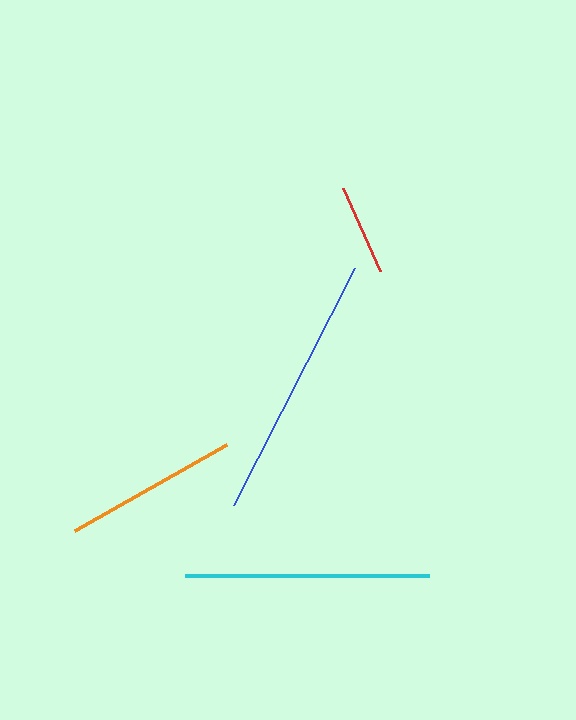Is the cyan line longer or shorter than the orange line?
The cyan line is longer than the orange line.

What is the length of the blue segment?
The blue segment is approximately 266 pixels long.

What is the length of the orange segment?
The orange segment is approximately 175 pixels long.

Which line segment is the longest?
The blue line is the longest at approximately 266 pixels.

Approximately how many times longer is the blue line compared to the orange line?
The blue line is approximately 1.5 times the length of the orange line.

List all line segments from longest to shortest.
From longest to shortest: blue, cyan, orange, red.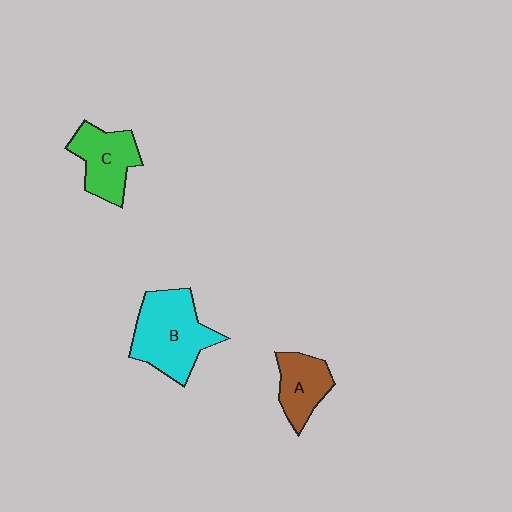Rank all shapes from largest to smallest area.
From largest to smallest: B (cyan), C (green), A (brown).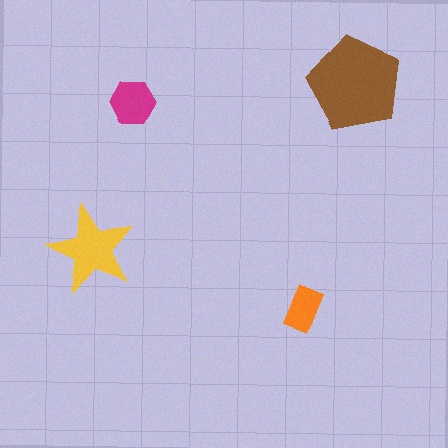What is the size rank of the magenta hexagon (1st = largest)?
3rd.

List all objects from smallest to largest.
The orange rectangle, the magenta hexagon, the yellow star, the brown pentagon.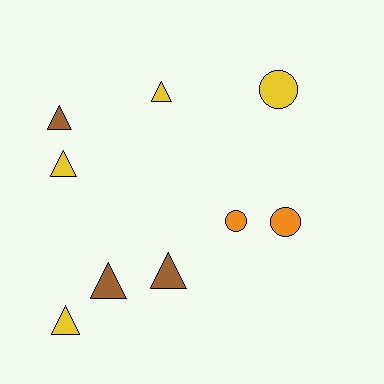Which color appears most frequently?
Yellow, with 4 objects.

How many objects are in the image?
There are 9 objects.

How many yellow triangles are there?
There are 3 yellow triangles.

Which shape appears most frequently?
Triangle, with 6 objects.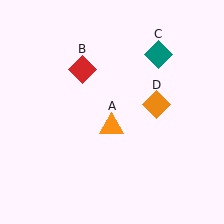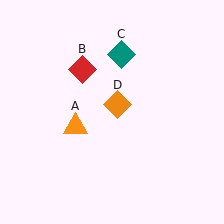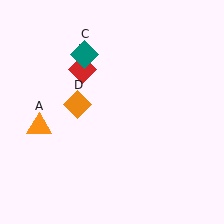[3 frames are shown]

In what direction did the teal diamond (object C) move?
The teal diamond (object C) moved left.